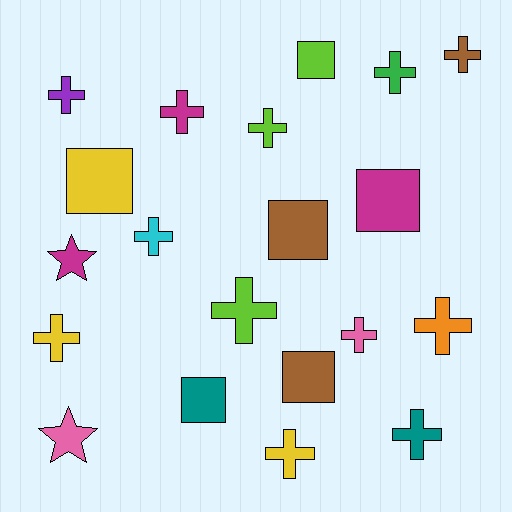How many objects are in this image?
There are 20 objects.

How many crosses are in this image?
There are 12 crosses.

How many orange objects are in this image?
There is 1 orange object.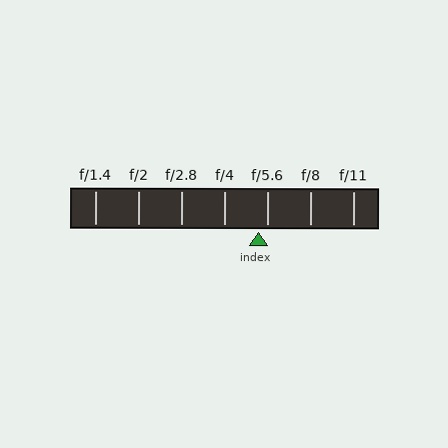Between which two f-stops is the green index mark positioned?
The index mark is between f/4 and f/5.6.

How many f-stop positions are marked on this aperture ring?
There are 7 f-stop positions marked.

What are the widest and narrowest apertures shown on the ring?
The widest aperture shown is f/1.4 and the narrowest is f/11.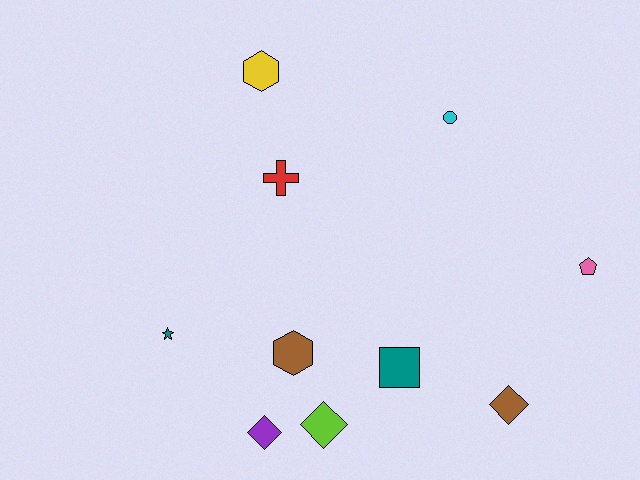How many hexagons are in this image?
There are 2 hexagons.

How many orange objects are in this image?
There are no orange objects.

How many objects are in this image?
There are 10 objects.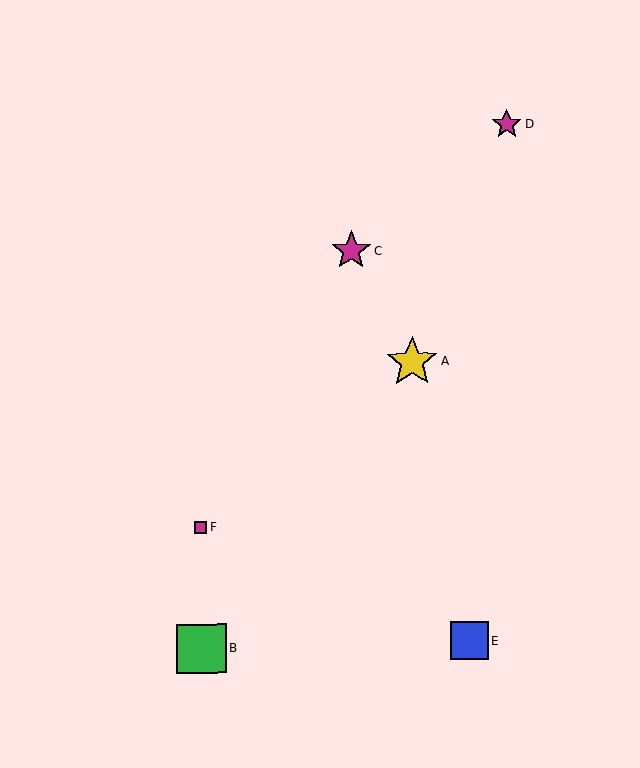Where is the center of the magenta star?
The center of the magenta star is at (507, 124).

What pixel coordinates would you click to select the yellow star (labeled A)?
Click at (412, 362) to select the yellow star A.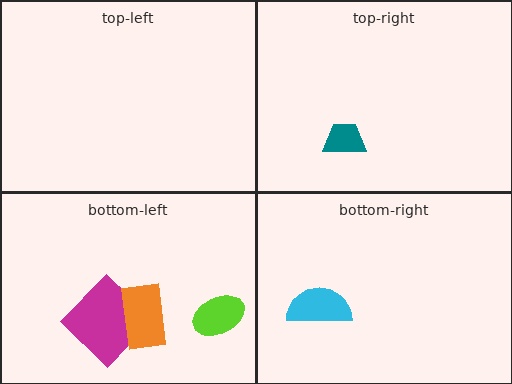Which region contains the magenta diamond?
The bottom-left region.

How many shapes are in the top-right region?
1.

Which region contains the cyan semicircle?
The bottom-right region.